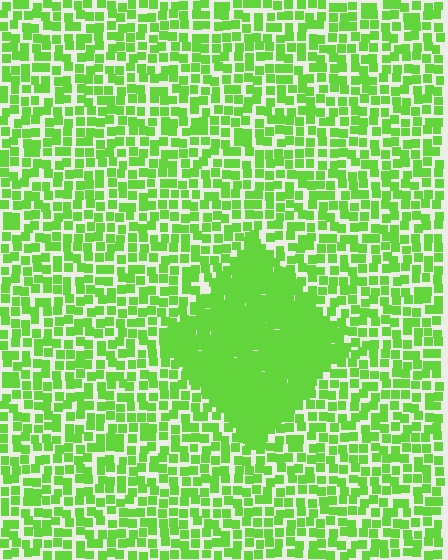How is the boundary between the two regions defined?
The boundary is defined by a change in element density (approximately 2.3x ratio). All elements are the same color, size, and shape.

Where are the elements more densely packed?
The elements are more densely packed inside the diamond boundary.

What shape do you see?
I see a diamond.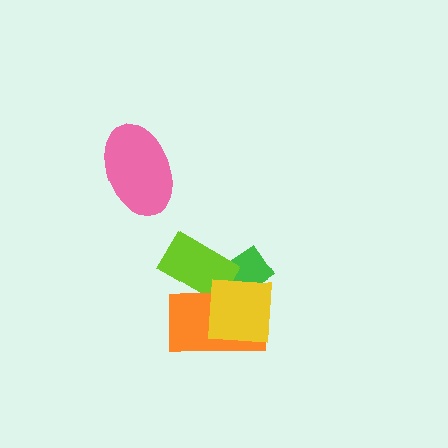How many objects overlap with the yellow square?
2 objects overlap with the yellow square.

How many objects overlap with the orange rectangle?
3 objects overlap with the orange rectangle.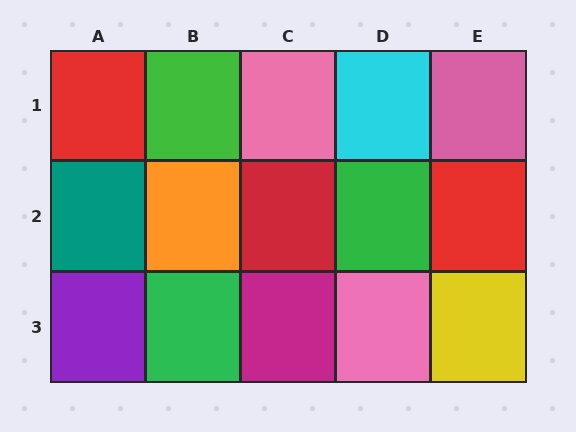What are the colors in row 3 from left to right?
Purple, green, magenta, pink, yellow.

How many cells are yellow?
1 cell is yellow.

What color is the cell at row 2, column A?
Teal.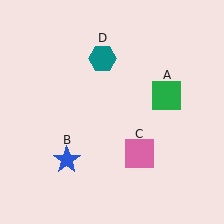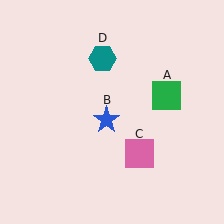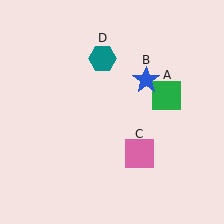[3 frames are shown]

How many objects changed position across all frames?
1 object changed position: blue star (object B).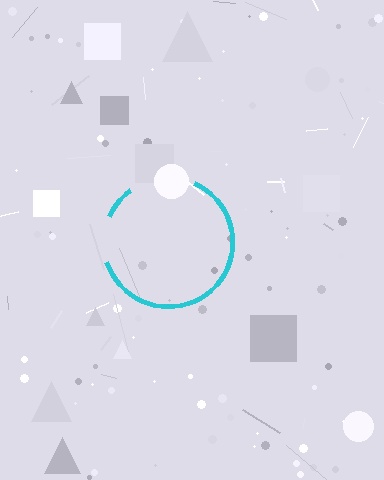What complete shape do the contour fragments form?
The contour fragments form a circle.